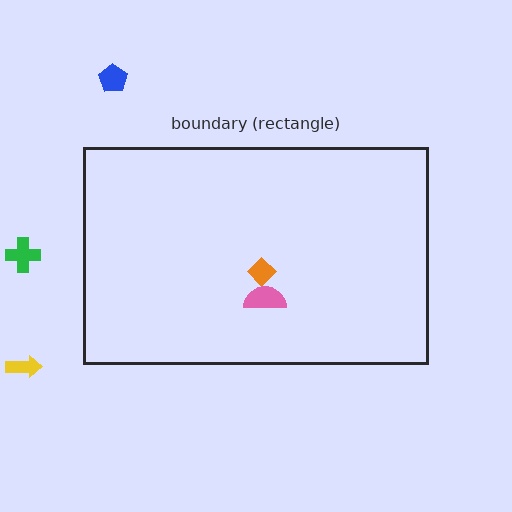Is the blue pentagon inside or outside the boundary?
Outside.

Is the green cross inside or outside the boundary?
Outside.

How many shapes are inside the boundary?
2 inside, 3 outside.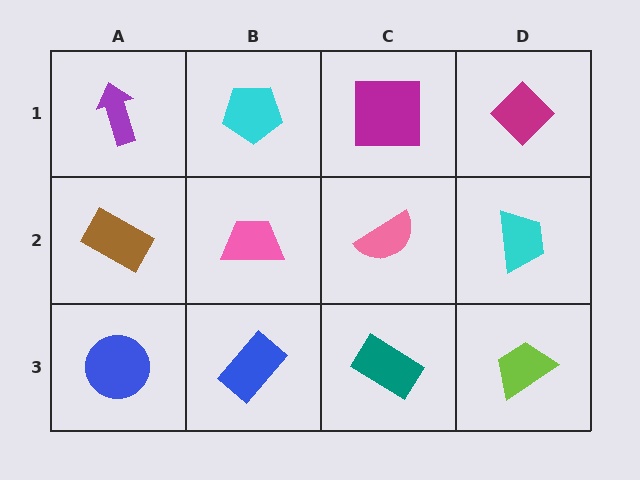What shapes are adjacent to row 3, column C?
A pink semicircle (row 2, column C), a blue rectangle (row 3, column B), a lime trapezoid (row 3, column D).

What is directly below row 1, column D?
A cyan trapezoid.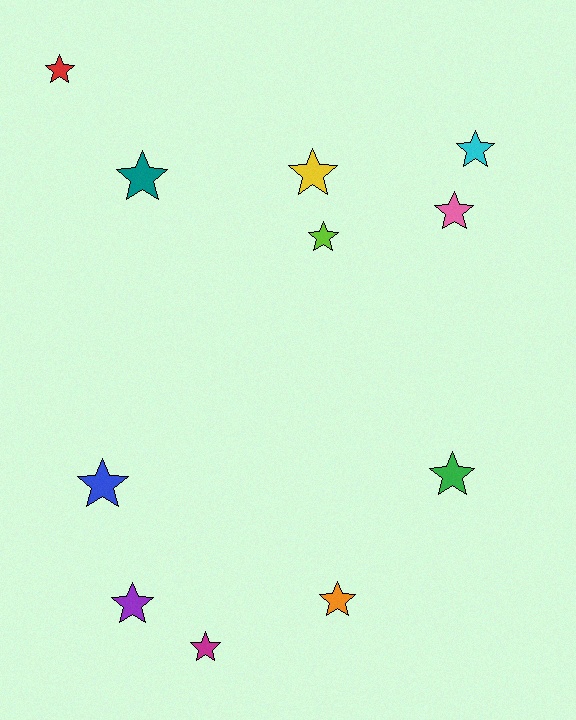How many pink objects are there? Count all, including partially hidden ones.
There is 1 pink object.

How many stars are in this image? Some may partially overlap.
There are 11 stars.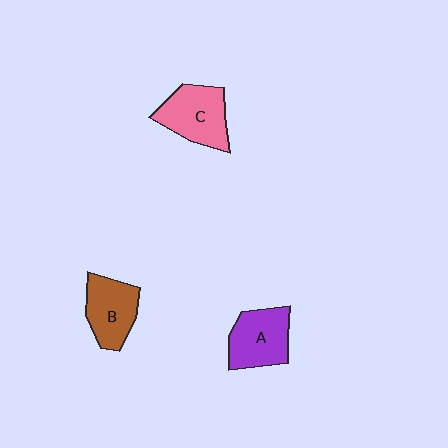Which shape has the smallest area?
Shape B (brown).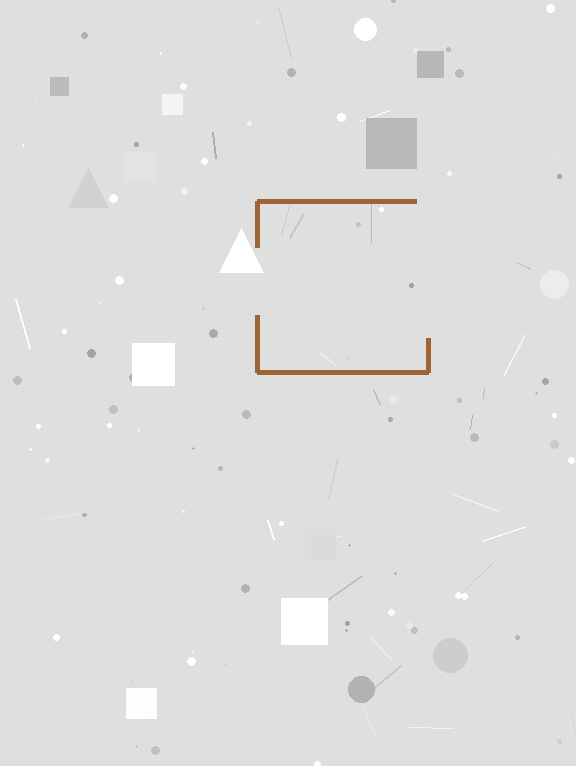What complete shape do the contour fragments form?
The contour fragments form a square.